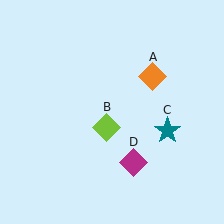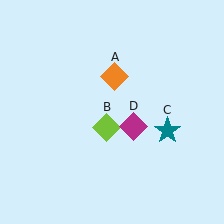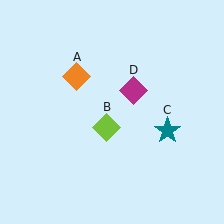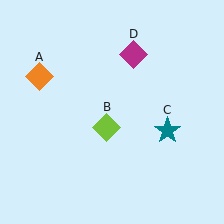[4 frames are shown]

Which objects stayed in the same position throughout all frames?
Lime diamond (object B) and teal star (object C) remained stationary.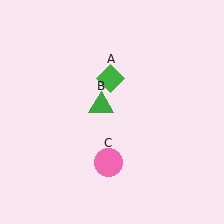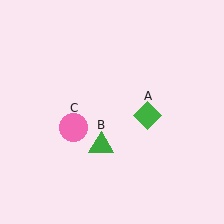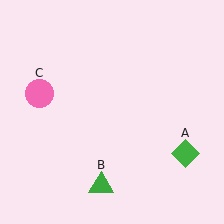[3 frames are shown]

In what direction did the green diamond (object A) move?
The green diamond (object A) moved down and to the right.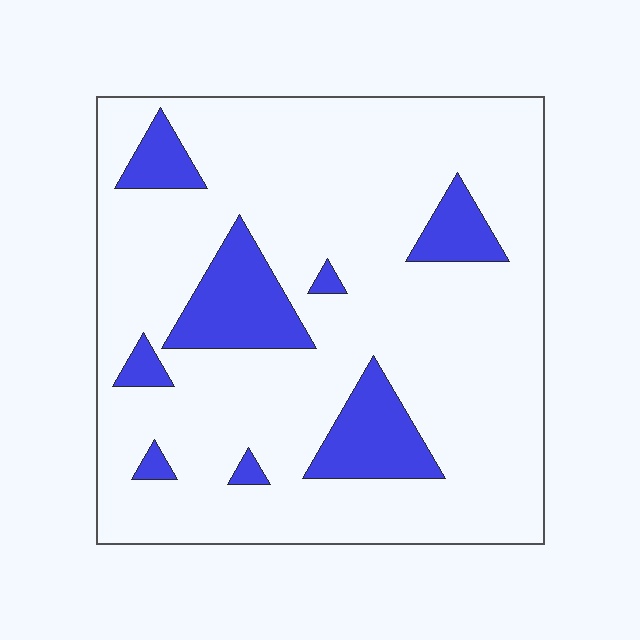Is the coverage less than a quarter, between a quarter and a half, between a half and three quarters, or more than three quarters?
Less than a quarter.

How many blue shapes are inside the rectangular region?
8.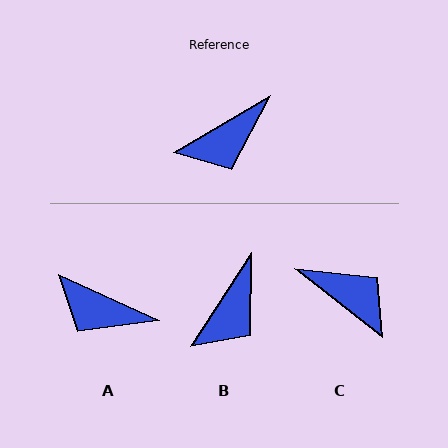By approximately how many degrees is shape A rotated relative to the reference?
Approximately 55 degrees clockwise.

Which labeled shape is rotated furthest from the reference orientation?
C, about 111 degrees away.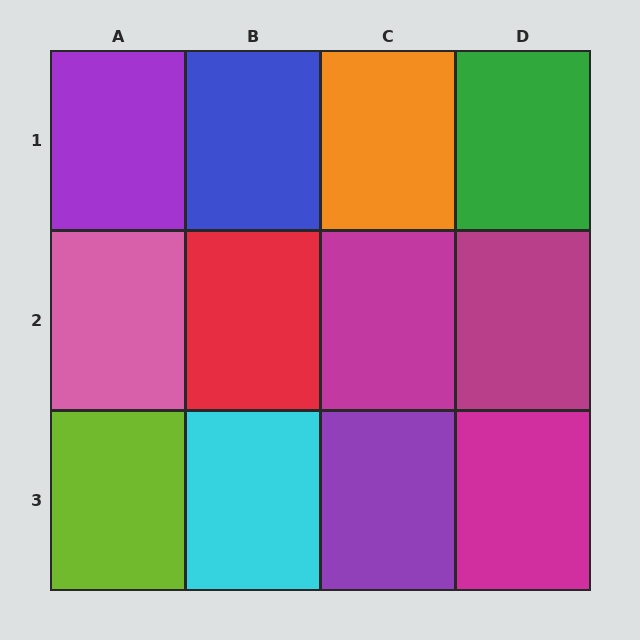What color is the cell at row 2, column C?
Magenta.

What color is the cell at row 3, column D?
Magenta.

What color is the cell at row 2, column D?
Magenta.